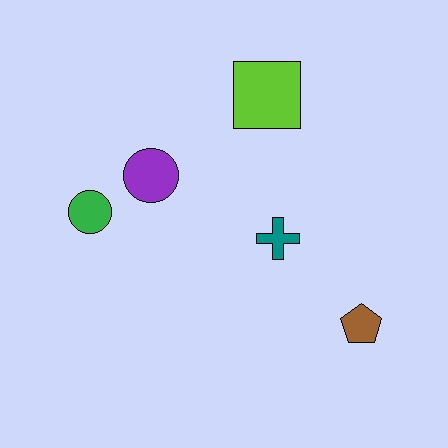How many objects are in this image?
There are 5 objects.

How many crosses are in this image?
There is 1 cross.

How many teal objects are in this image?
There is 1 teal object.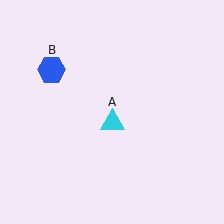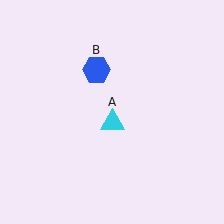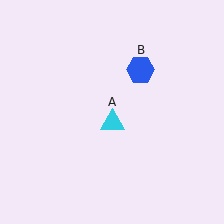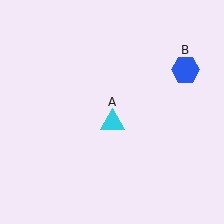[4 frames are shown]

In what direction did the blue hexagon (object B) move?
The blue hexagon (object B) moved right.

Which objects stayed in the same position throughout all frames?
Cyan triangle (object A) remained stationary.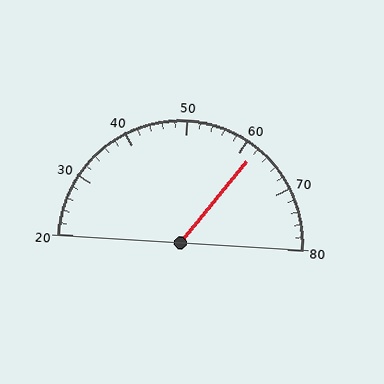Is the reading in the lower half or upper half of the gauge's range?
The reading is in the upper half of the range (20 to 80).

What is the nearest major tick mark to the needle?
The nearest major tick mark is 60.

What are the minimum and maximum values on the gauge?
The gauge ranges from 20 to 80.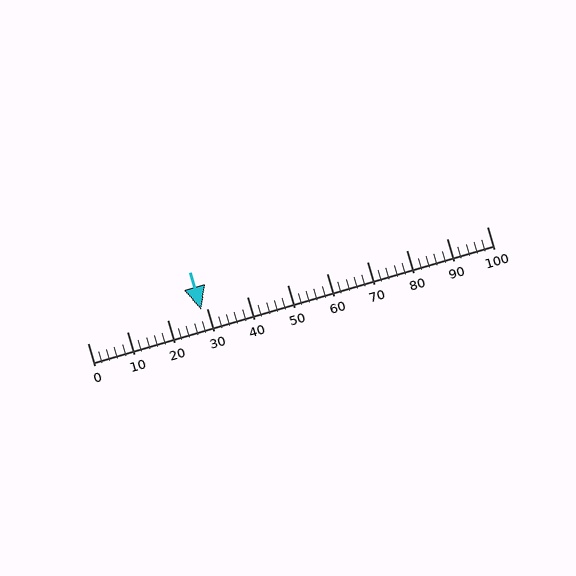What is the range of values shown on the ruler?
The ruler shows values from 0 to 100.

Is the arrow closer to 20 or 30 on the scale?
The arrow is closer to 30.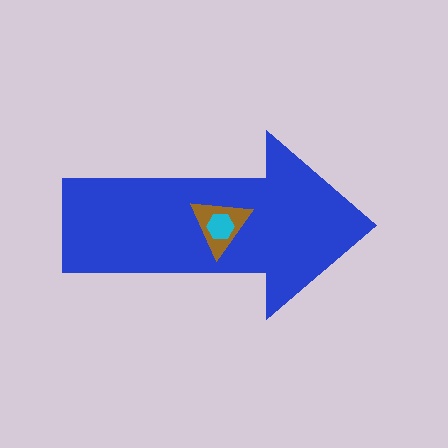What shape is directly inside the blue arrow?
The brown triangle.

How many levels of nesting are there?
3.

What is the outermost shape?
The blue arrow.